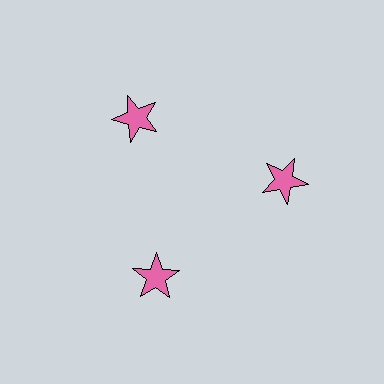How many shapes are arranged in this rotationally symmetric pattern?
There are 3 shapes, arranged in 3 groups of 1.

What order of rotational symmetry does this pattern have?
This pattern has 3-fold rotational symmetry.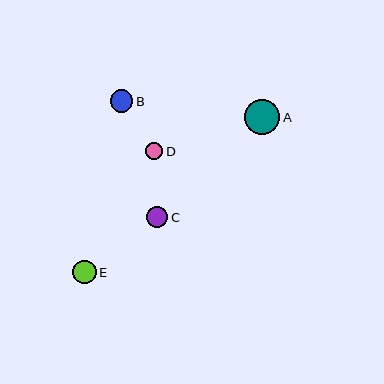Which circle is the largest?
Circle A is the largest with a size of approximately 35 pixels.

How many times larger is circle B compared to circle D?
Circle B is approximately 1.3 times the size of circle D.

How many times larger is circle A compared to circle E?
Circle A is approximately 1.5 times the size of circle E.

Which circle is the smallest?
Circle D is the smallest with a size of approximately 17 pixels.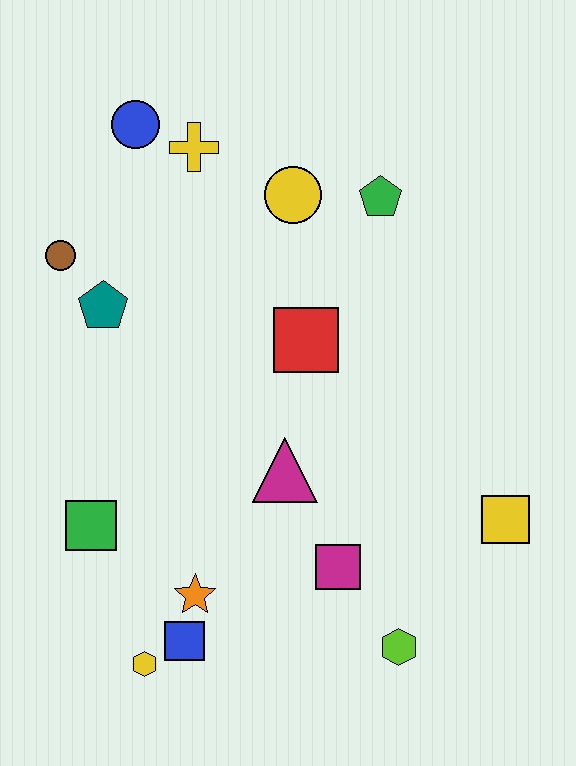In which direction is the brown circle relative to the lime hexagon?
The brown circle is above the lime hexagon.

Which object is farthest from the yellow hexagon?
The blue circle is farthest from the yellow hexagon.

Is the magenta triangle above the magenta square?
Yes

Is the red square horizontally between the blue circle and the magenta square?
Yes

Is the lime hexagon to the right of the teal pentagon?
Yes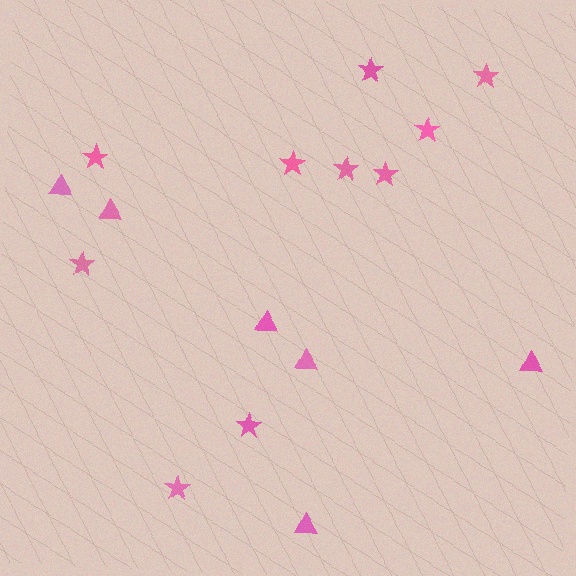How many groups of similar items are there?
There are 2 groups: one group of stars (10) and one group of triangles (6).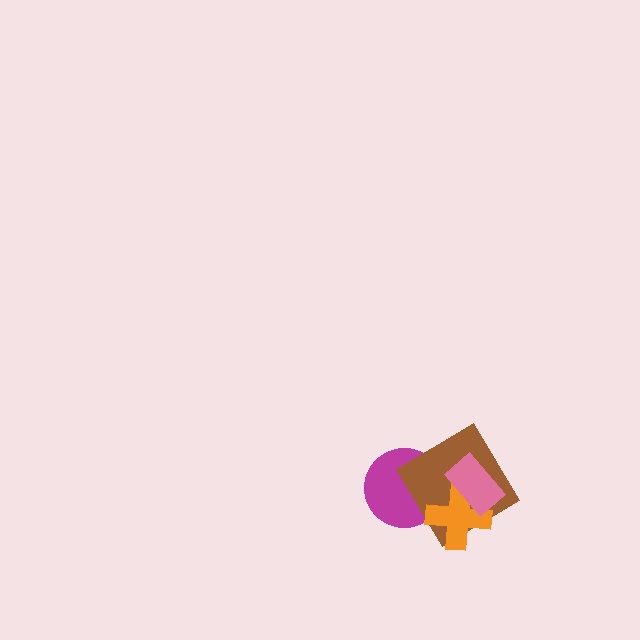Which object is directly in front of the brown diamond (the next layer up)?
The orange cross is directly in front of the brown diamond.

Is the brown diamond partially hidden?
Yes, it is partially covered by another shape.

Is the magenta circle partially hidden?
Yes, it is partially covered by another shape.